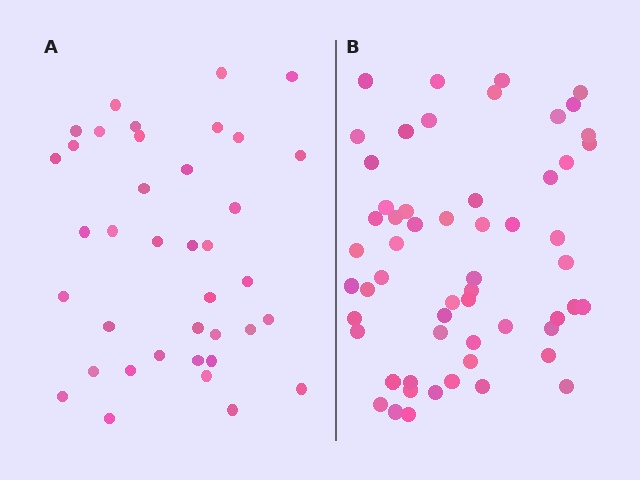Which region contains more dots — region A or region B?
Region B (the right region) has more dots.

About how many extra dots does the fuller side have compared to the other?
Region B has approximately 20 more dots than region A.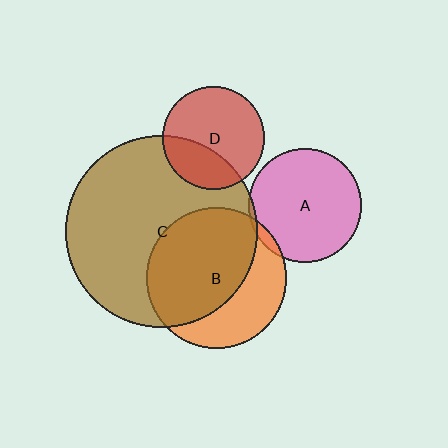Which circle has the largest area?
Circle C (brown).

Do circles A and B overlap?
Yes.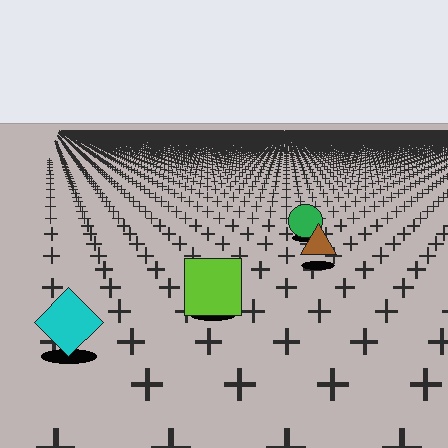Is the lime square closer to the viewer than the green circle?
Yes. The lime square is closer — you can tell from the texture gradient: the ground texture is coarser near it.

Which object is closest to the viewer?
The cyan diamond is closest. The texture marks near it are larger and more spread out.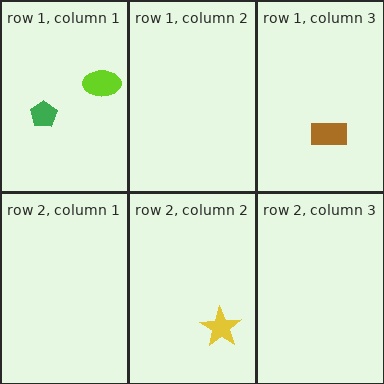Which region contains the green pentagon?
The row 1, column 1 region.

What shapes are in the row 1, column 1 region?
The lime ellipse, the green pentagon.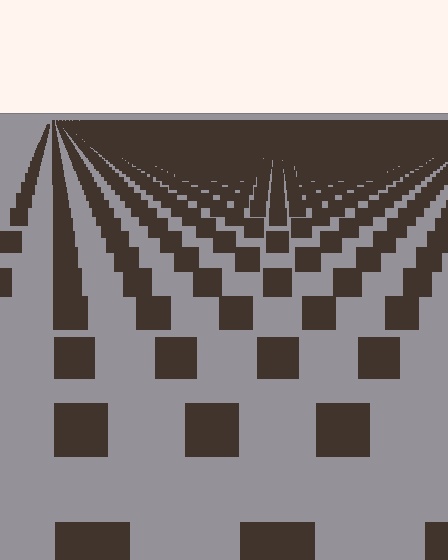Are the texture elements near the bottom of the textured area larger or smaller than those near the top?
Larger. Near the bottom, elements are closer to the viewer and appear at a bigger on-screen size.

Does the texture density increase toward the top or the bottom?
Density increases toward the top.